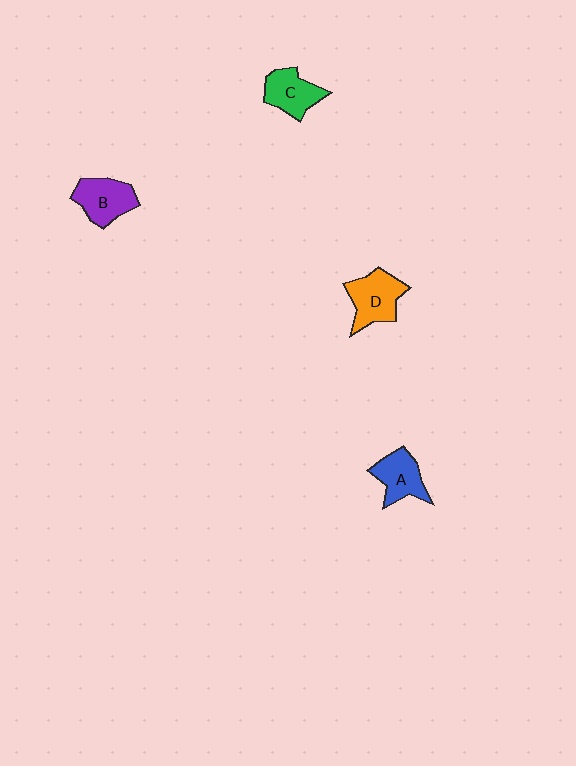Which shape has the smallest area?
Shape C (green).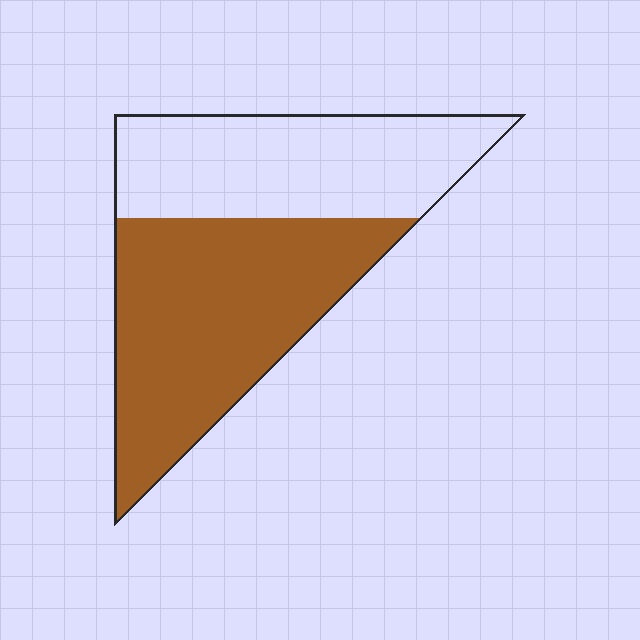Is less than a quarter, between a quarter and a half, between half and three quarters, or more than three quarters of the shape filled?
Between half and three quarters.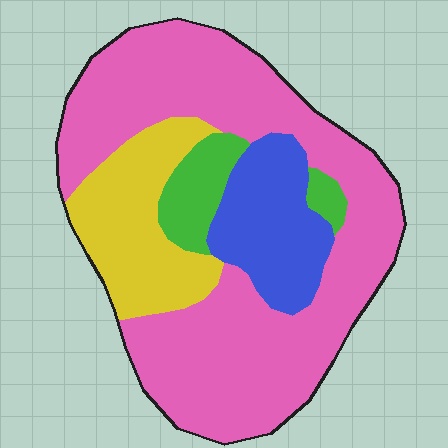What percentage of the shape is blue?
Blue takes up less than a sixth of the shape.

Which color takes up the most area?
Pink, at roughly 60%.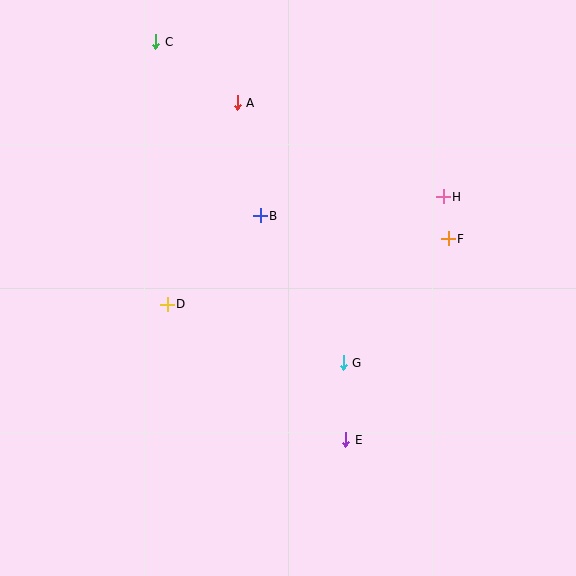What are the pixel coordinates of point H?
Point H is at (443, 197).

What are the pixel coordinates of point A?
Point A is at (237, 103).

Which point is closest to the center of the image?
Point B at (260, 216) is closest to the center.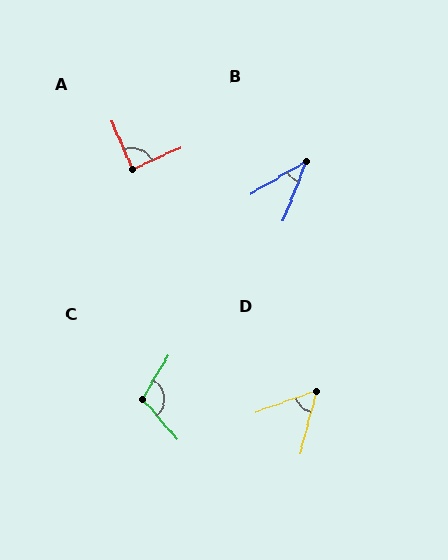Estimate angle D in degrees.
Approximately 56 degrees.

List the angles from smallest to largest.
B (39°), D (56°), A (89°), C (109°).